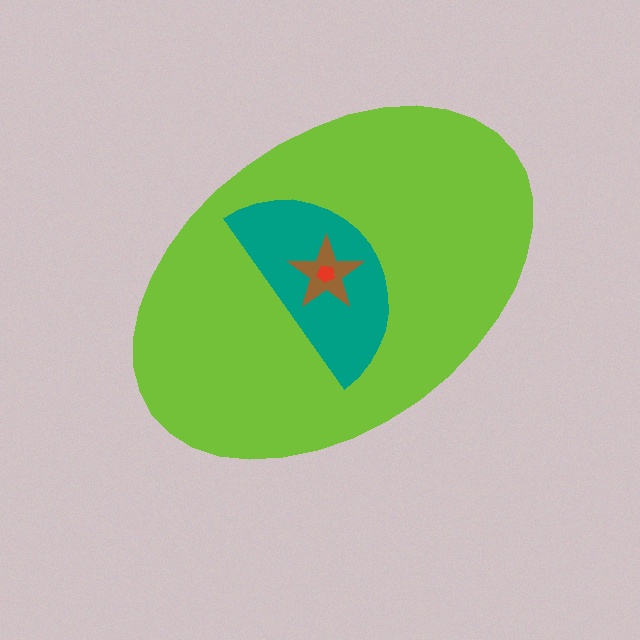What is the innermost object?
The red pentagon.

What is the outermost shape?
The lime ellipse.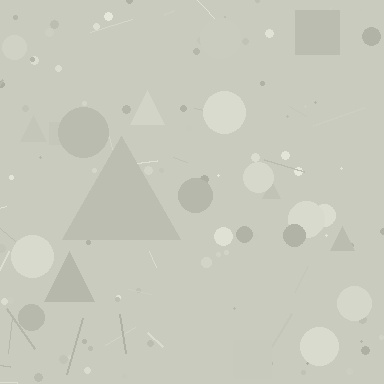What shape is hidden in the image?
A triangle is hidden in the image.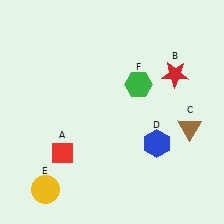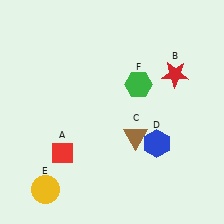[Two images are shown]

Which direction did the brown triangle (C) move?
The brown triangle (C) moved left.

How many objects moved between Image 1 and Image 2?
1 object moved between the two images.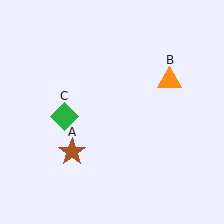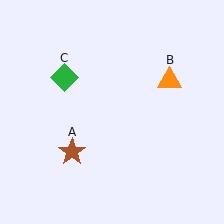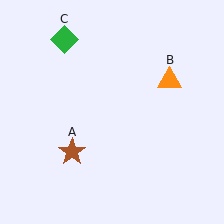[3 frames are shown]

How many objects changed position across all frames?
1 object changed position: green diamond (object C).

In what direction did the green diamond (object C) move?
The green diamond (object C) moved up.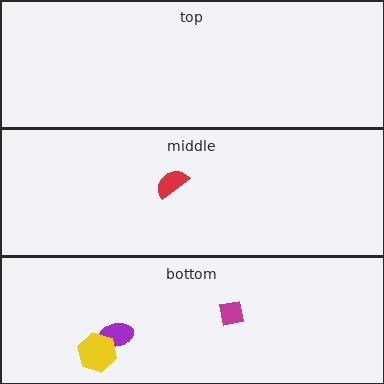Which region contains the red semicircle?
The middle region.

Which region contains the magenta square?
The bottom region.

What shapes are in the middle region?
The red semicircle.